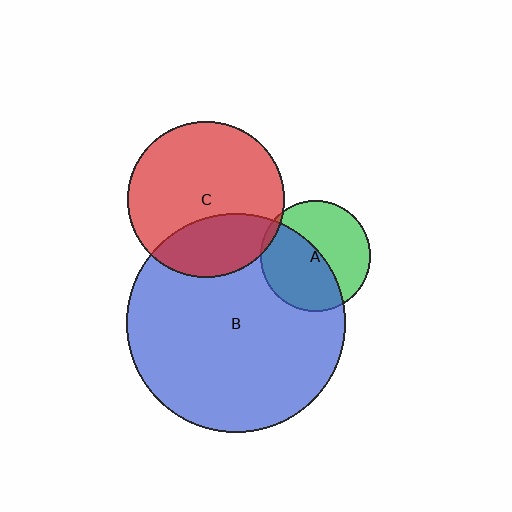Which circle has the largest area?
Circle B (blue).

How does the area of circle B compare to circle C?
Approximately 2.0 times.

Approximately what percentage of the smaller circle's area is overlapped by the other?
Approximately 30%.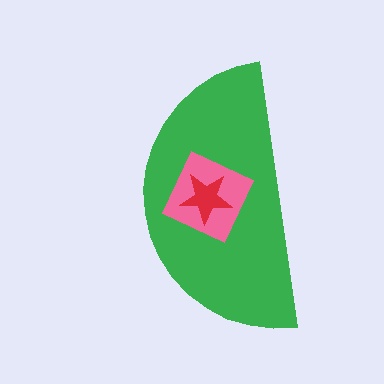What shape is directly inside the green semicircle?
The pink diamond.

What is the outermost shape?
The green semicircle.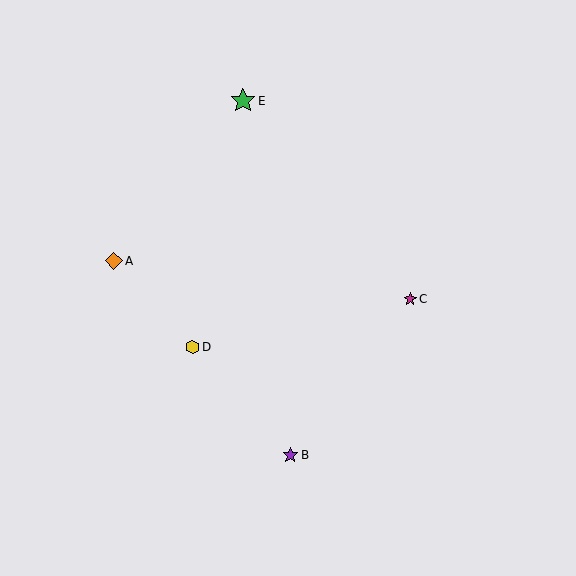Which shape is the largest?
The green star (labeled E) is the largest.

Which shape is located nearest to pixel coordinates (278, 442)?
The purple star (labeled B) at (290, 455) is nearest to that location.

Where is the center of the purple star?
The center of the purple star is at (290, 455).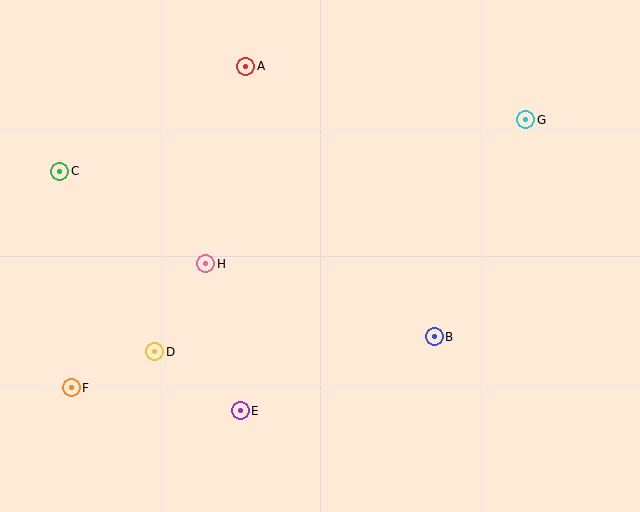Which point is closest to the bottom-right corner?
Point B is closest to the bottom-right corner.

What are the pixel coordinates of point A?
Point A is at (246, 66).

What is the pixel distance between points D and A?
The distance between D and A is 300 pixels.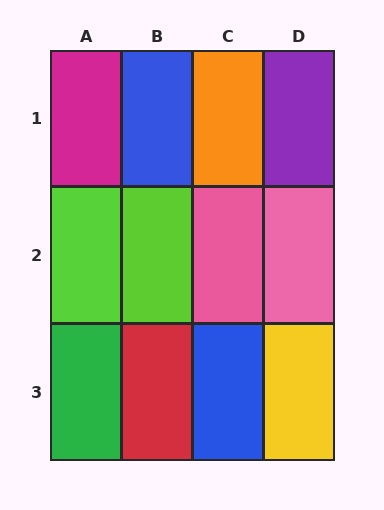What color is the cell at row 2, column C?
Pink.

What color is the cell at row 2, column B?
Lime.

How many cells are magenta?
1 cell is magenta.